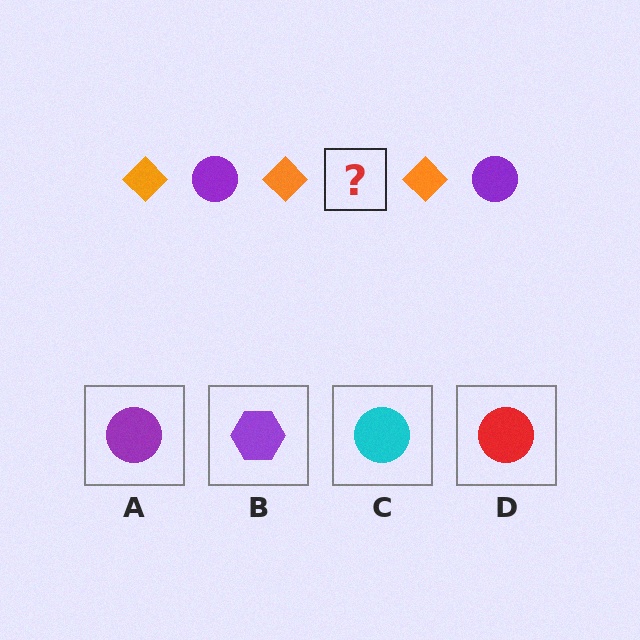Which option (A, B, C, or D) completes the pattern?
A.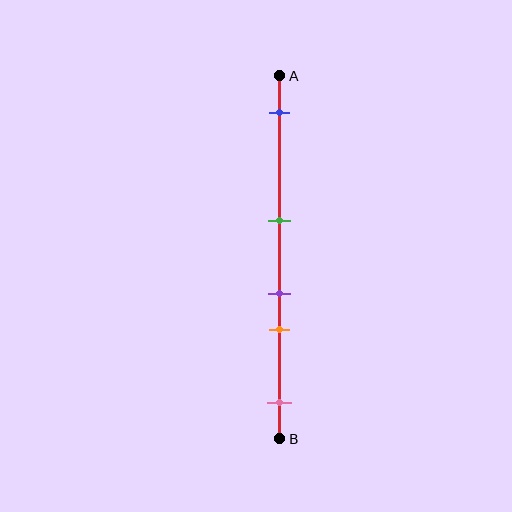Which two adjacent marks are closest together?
The purple and orange marks are the closest adjacent pair.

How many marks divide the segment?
There are 5 marks dividing the segment.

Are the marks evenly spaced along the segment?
No, the marks are not evenly spaced.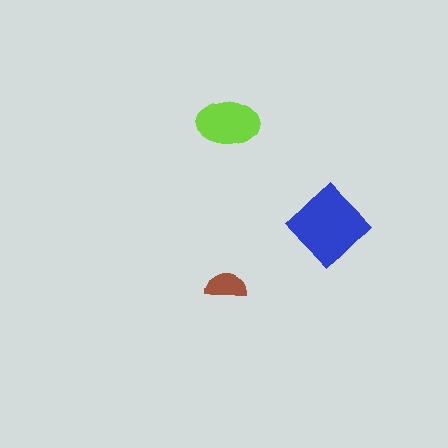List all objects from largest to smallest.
The blue diamond, the lime ellipse, the brown semicircle.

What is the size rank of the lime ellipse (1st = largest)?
2nd.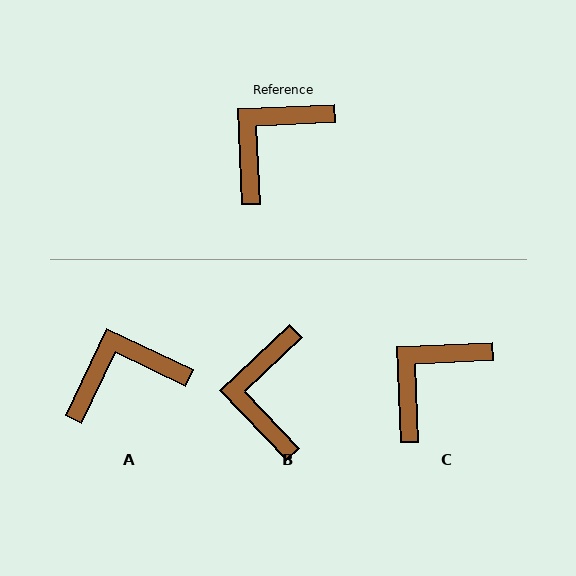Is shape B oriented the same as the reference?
No, it is off by about 41 degrees.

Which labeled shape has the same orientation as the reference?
C.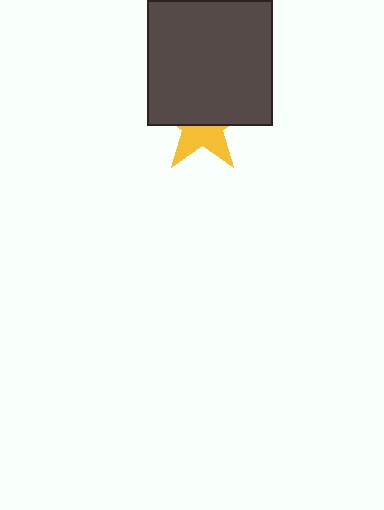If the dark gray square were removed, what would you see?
You would see the complete yellow star.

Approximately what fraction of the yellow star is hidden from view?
Roughly 56% of the yellow star is hidden behind the dark gray square.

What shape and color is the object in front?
The object in front is a dark gray square.